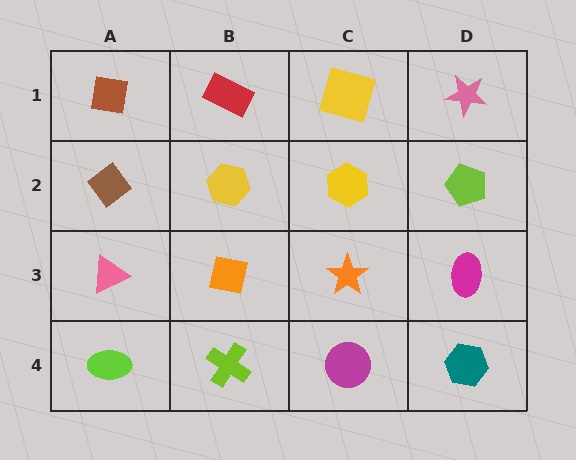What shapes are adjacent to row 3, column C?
A yellow hexagon (row 2, column C), a magenta circle (row 4, column C), an orange square (row 3, column B), a magenta ellipse (row 3, column D).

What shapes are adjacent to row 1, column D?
A lime pentagon (row 2, column D), a yellow square (row 1, column C).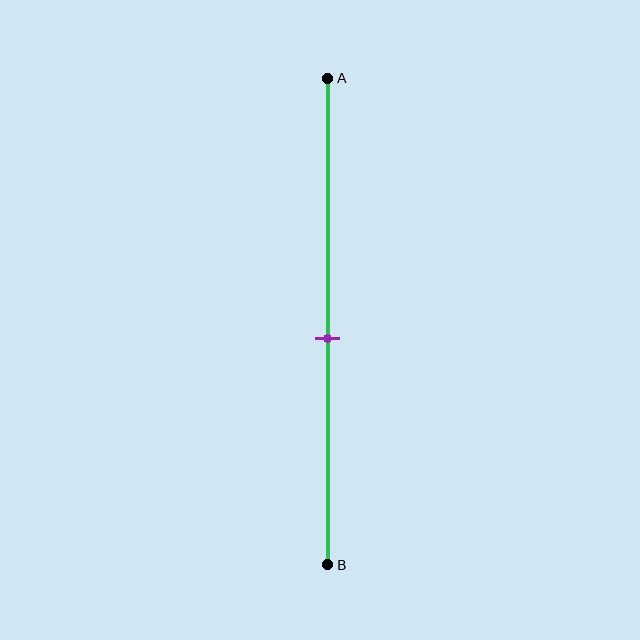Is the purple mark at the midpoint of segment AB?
No, the mark is at about 55% from A, not at the 50% midpoint.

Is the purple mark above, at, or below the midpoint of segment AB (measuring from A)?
The purple mark is below the midpoint of segment AB.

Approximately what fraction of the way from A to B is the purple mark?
The purple mark is approximately 55% of the way from A to B.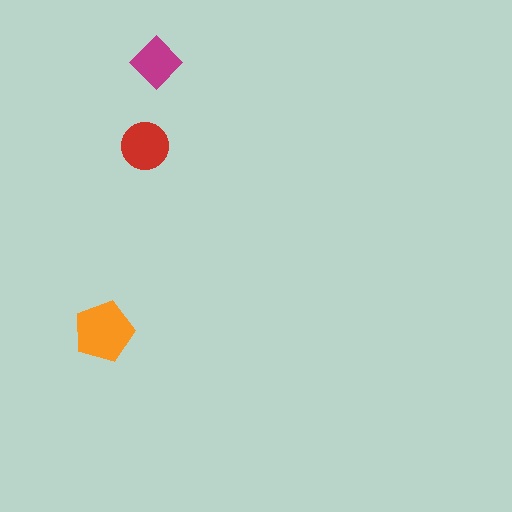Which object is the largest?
The orange pentagon.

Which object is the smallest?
The magenta diamond.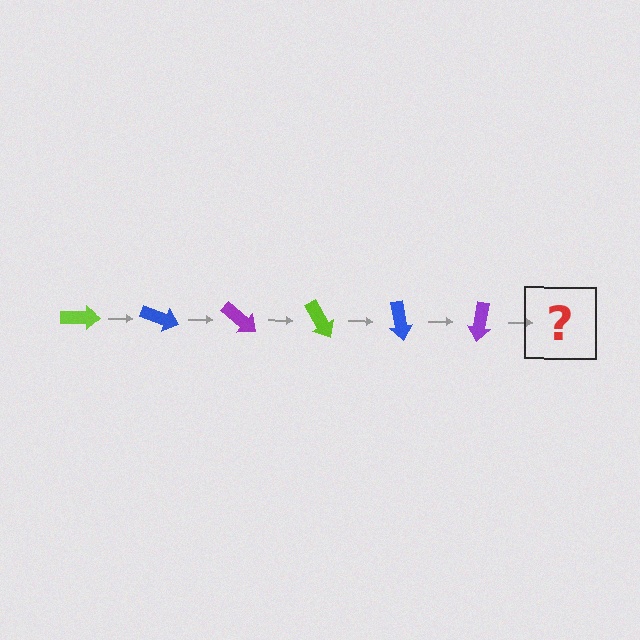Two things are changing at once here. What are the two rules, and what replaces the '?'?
The two rules are that it rotates 20 degrees each step and the color cycles through lime, blue, and purple. The '?' should be a lime arrow, rotated 120 degrees from the start.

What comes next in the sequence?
The next element should be a lime arrow, rotated 120 degrees from the start.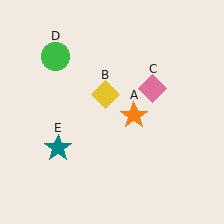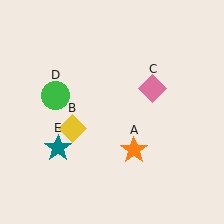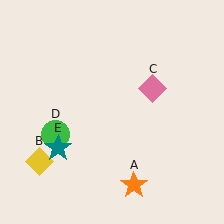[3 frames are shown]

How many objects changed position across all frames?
3 objects changed position: orange star (object A), yellow diamond (object B), green circle (object D).